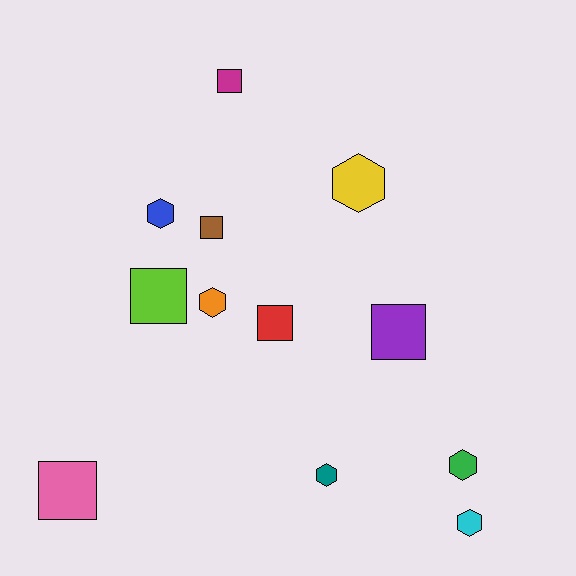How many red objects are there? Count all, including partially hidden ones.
There is 1 red object.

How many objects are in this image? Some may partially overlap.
There are 12 objects.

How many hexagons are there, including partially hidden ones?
There are 6 hexagons.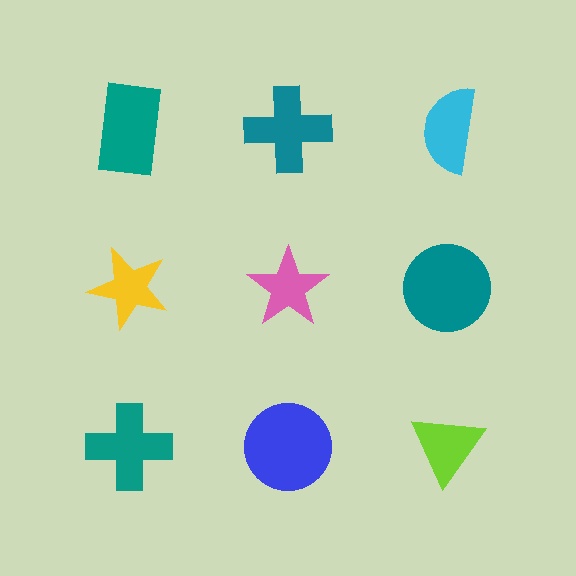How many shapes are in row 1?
3 shapes.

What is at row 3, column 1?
A teal cross.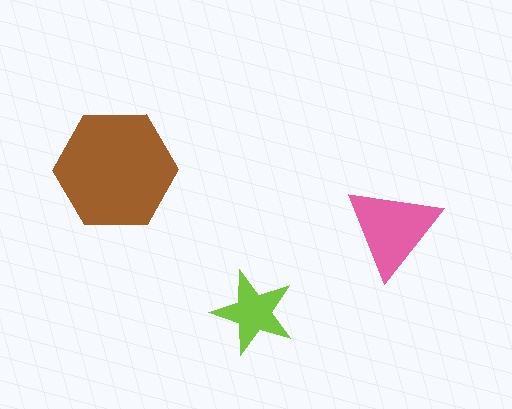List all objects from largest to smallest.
The brown hexagon, the pink triangle, the lime star.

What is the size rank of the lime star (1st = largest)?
3rd.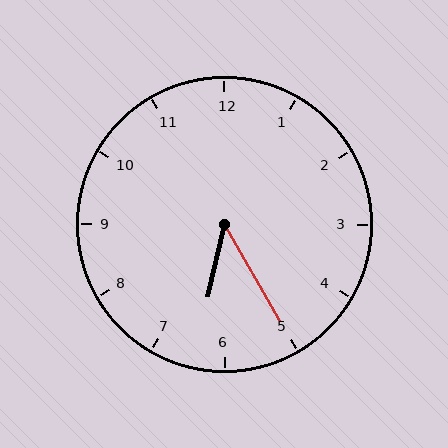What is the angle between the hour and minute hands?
Approximately 42 degrees.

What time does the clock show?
6:25.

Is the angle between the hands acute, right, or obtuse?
It is acute.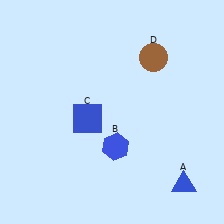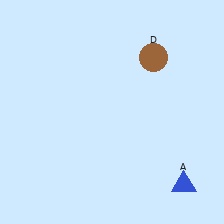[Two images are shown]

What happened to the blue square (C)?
The blue square (C) was removed in Image 2. It was in the bottom-left area of Image 1.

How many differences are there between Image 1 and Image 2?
There are 2 differences between the two images.